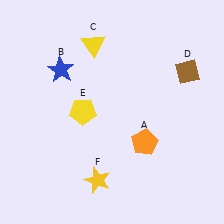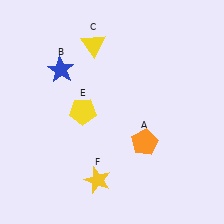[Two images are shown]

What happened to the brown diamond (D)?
The brown diamond (D) was removed in Image 2. It was in the top-right area of Image 1.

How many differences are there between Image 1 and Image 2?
There is 1 difference between the two images.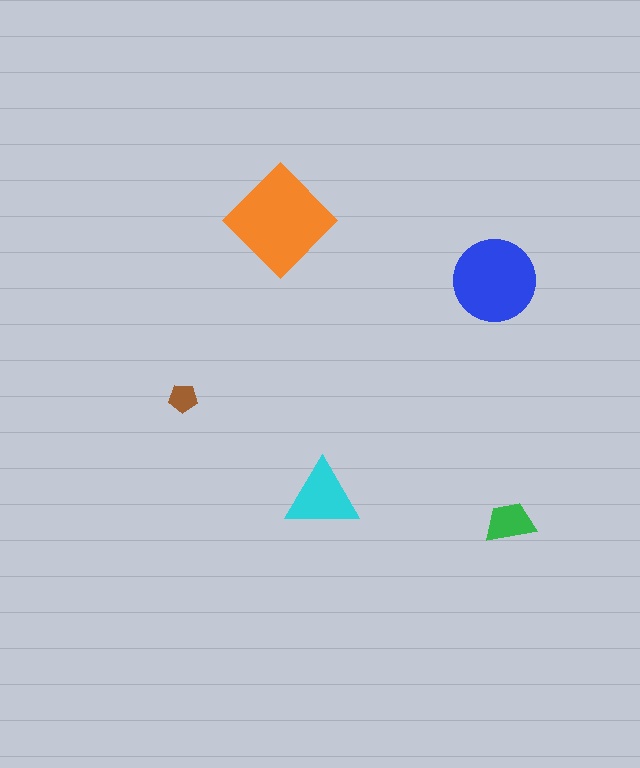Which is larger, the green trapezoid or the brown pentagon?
The green trapezoid.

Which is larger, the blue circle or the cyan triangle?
The blue circle.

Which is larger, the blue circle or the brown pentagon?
The blue circle.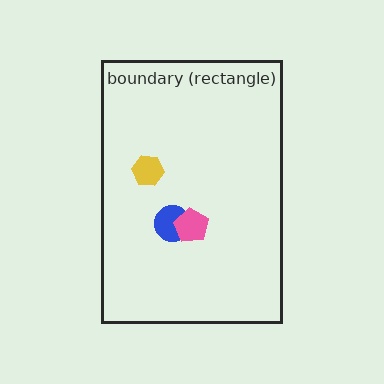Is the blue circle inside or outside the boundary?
Inside.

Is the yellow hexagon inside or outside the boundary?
Inside.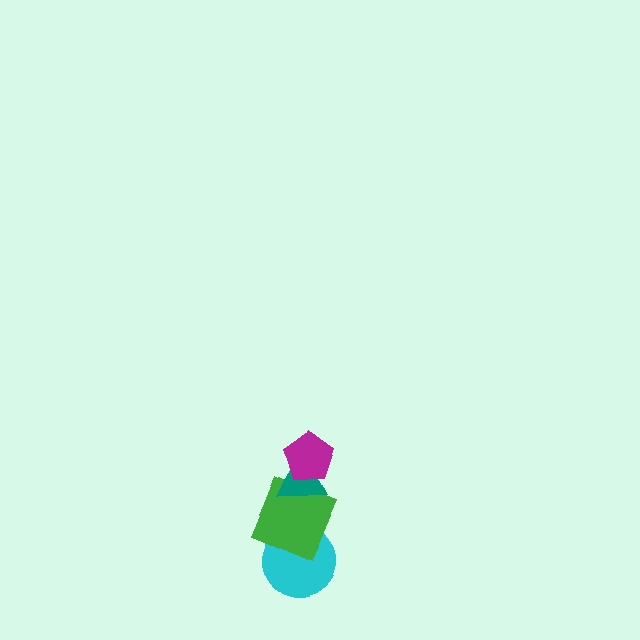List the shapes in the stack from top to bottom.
From top to bottom: the magenta pentagon, the teal triangle, the green square, the cyan circle.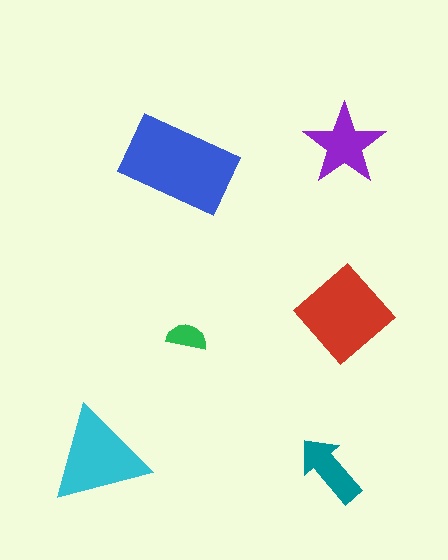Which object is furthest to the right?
The purple star is rightmost.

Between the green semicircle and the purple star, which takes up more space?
The purple star.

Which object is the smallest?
The green semicircle.